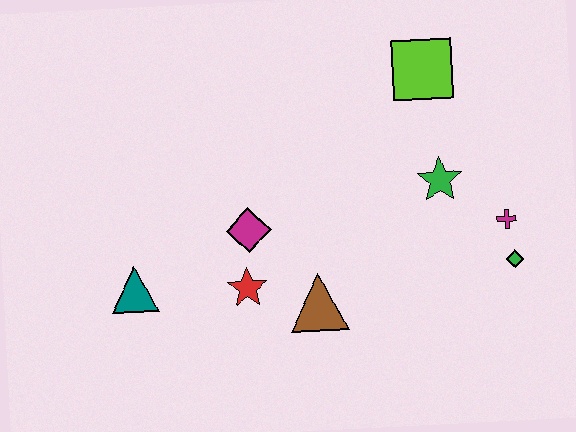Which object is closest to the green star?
The magenta cross is closest to the green star.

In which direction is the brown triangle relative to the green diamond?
The brown triangle is to the left of the green diamond.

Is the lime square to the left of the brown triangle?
No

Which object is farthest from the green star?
The teal triangle is farthest from the green star.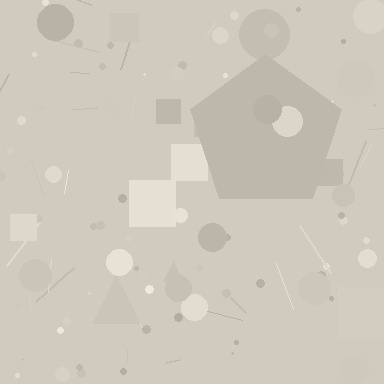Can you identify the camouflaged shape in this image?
The camouflaged shape is a pentagon.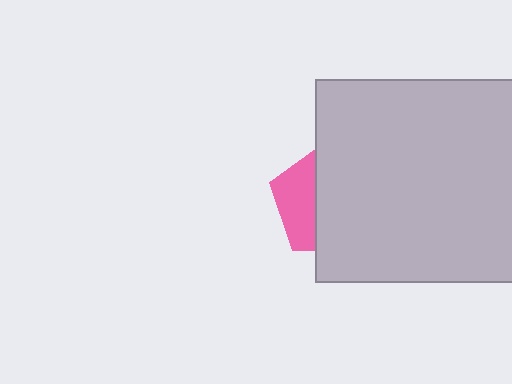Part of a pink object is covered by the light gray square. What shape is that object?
It is a pentagon.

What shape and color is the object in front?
The object in front is a light gray square.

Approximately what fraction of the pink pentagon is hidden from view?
Roughly 65% of the pink pentagon is hidden behind the light gray square.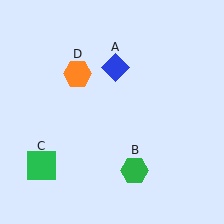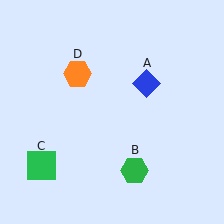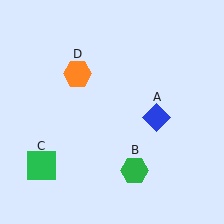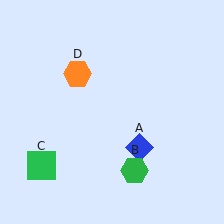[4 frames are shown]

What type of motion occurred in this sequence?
The blue diamond (object A) rotated clockwise around the center of the scene.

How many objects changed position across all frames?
1 object changed position: blue diamond (object A).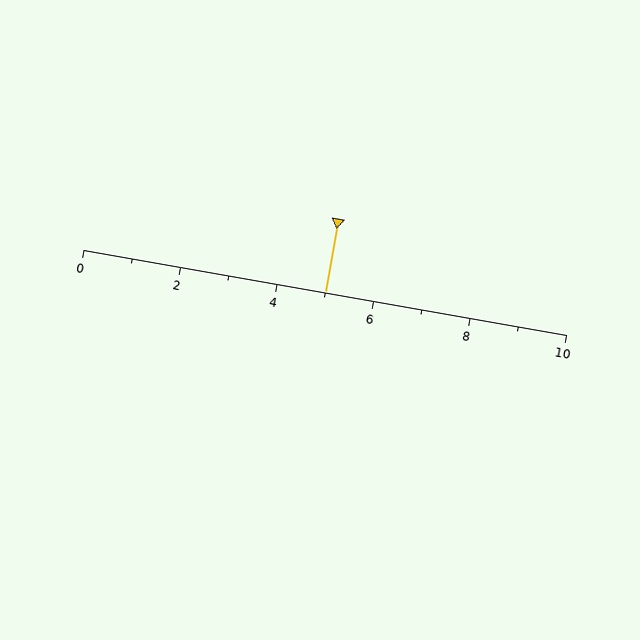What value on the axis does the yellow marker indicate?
The marker indicates approximately 5.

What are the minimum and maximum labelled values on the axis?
The axis runs from 0 to 10.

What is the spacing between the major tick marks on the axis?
The major ticks are spaced 2 apart.